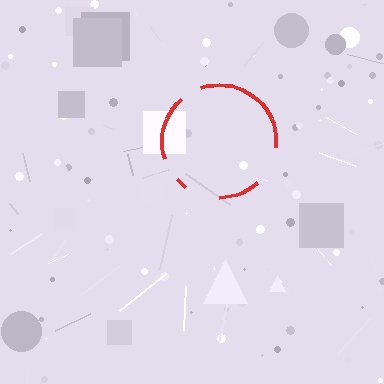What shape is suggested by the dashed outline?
The dashed outline suggests a circle.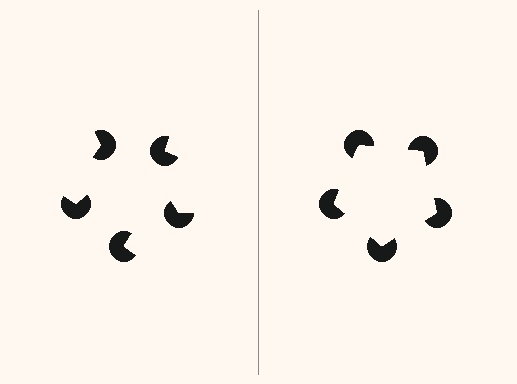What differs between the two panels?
The pac-man discs are positioned identically on both sides; only the wedge orientations differ. On the right they align to a pentagon; on the left they are misaligned.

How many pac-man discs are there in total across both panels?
10 — 5 on each side.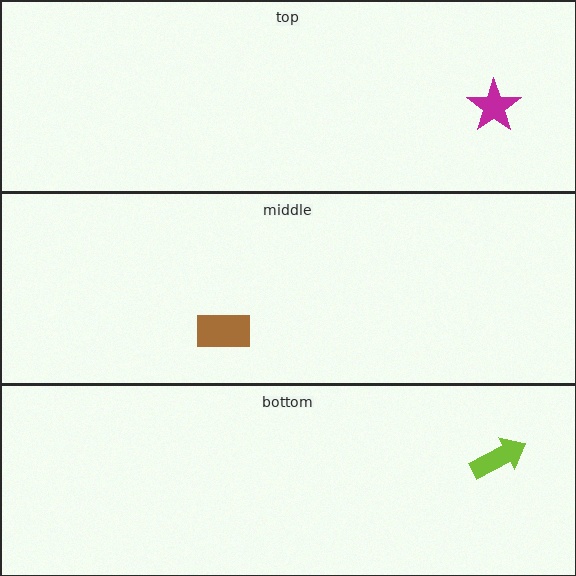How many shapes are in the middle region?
1.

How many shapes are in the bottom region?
1.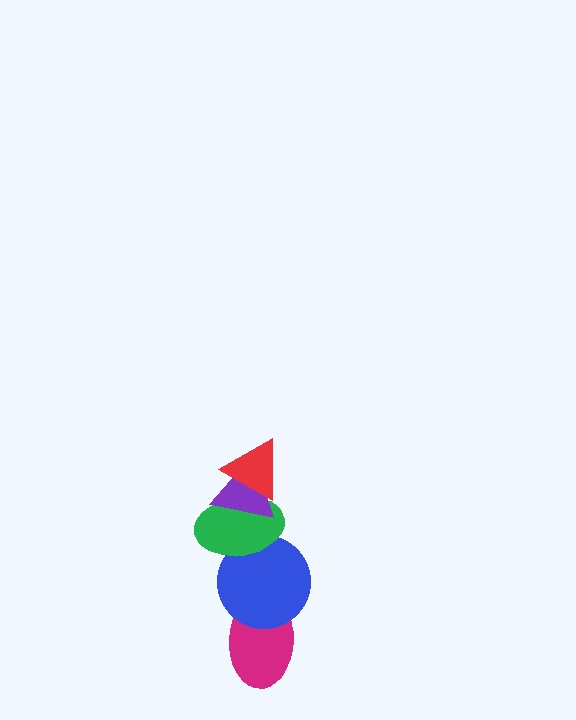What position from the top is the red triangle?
The red triangle is 1st from the top.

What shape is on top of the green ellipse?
The purple triangle is on top of the green ellipse.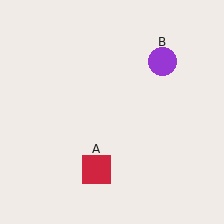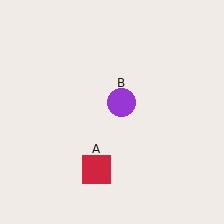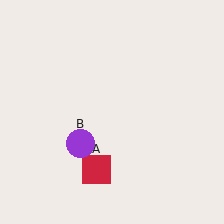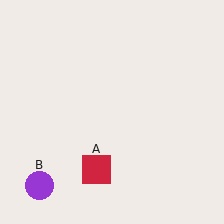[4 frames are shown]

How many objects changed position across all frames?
1 object changed position: purple circle (object B).